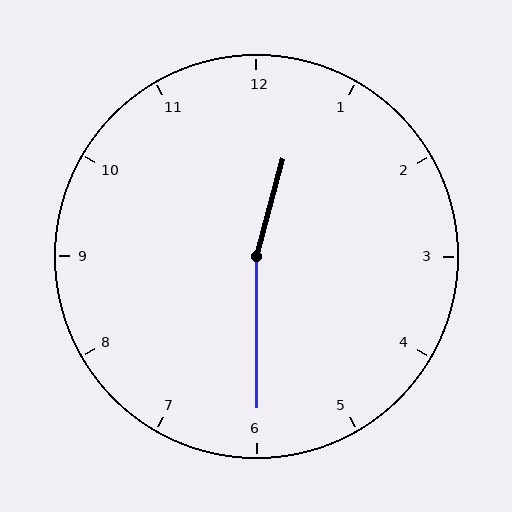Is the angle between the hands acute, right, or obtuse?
It is obtuse.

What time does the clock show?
12:30.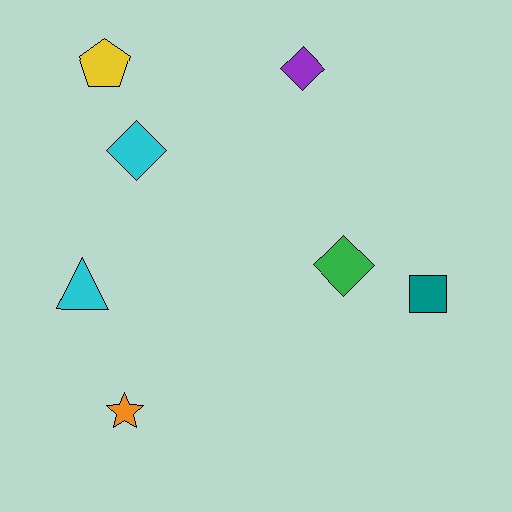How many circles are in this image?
There are no circles.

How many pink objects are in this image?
There are no pink objects.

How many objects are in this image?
There are 7 objects.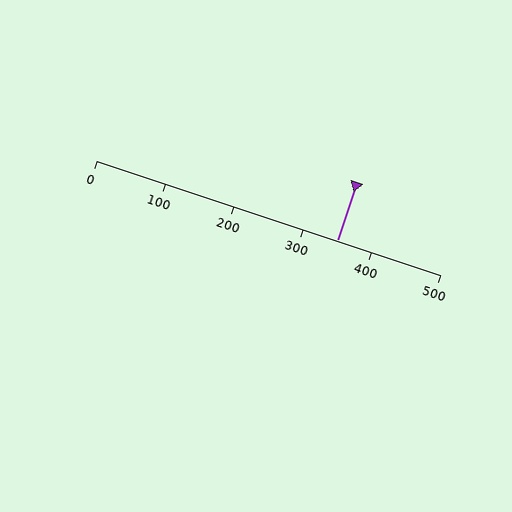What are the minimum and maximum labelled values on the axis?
The axis runs from 0 to 500.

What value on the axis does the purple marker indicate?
The marker indicates approximately 350.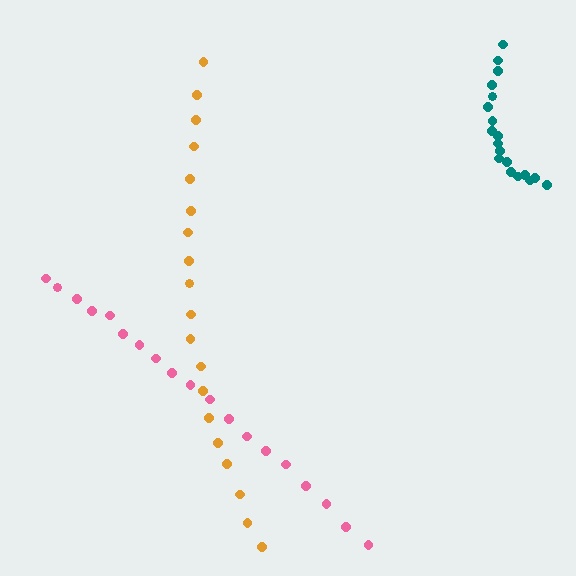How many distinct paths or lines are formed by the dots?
There are 3 distinct paths.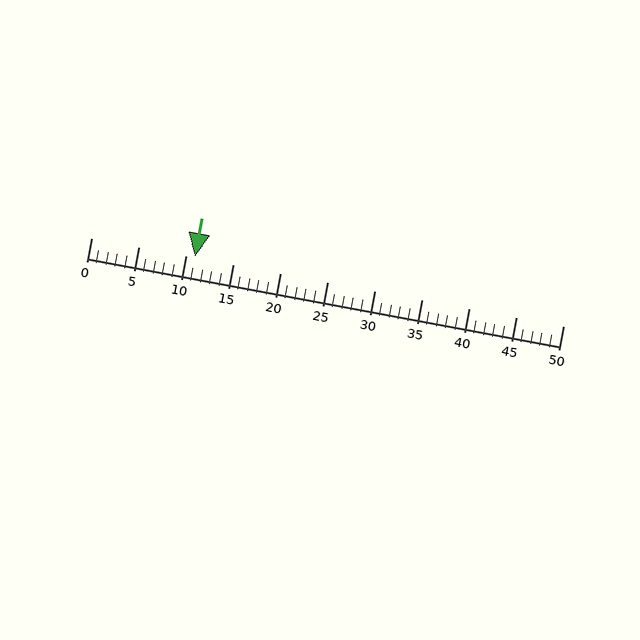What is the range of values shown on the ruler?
The ruler shows values from 0 to 50.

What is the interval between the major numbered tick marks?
The major tick marks are spaced 5 units apart.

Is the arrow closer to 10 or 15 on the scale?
The arrow is closer to 10.